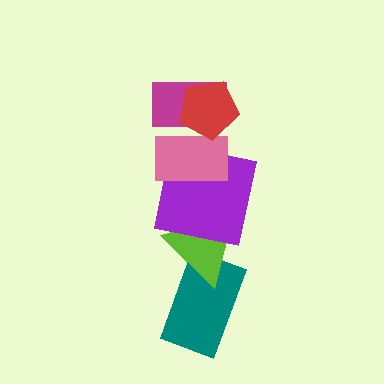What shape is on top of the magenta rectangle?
The red pentagon is on top of the magenta rectangle.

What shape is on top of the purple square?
The pink rectangle is on top of the purple square.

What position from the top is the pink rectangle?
The pink rectangle is 3rd from the top.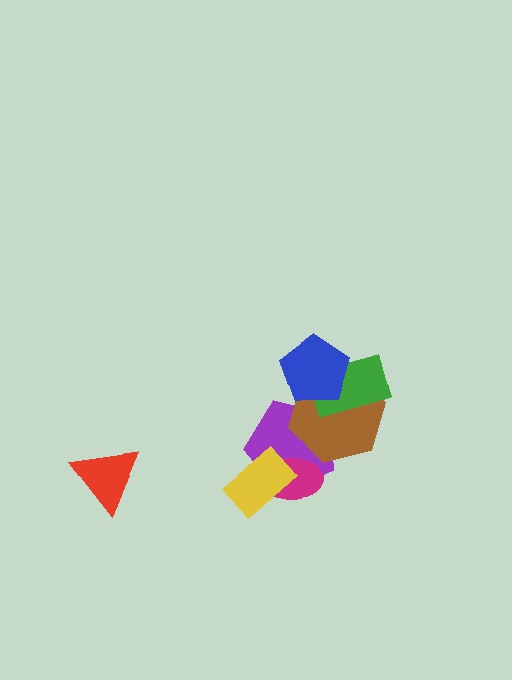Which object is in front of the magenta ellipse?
The yellow rectangle is in front of the magenta ellipse.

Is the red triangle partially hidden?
No, no other shape covers it.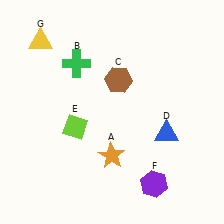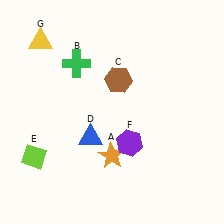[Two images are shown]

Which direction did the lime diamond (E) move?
The lime diamond (E) moved left.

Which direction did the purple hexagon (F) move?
The purple hexagon (F) moved up.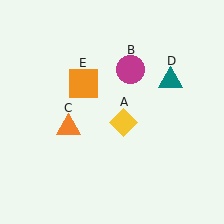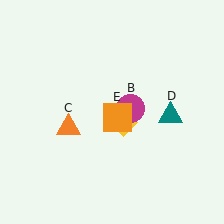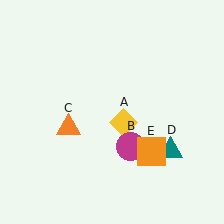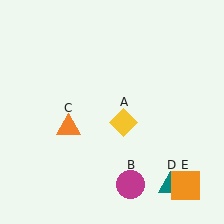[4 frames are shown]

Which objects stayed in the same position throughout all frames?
Yellow diamond (object A) and orange triangle (object C) remained stationary.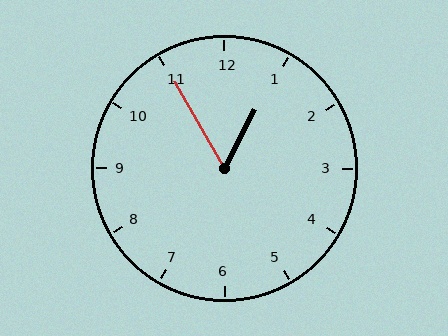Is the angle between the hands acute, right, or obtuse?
It is acute.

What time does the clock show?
12:55.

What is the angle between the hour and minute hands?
Approximately 58 degrees.